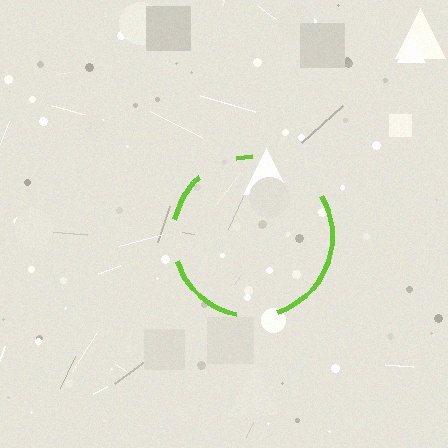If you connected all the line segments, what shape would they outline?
They would outline a circle.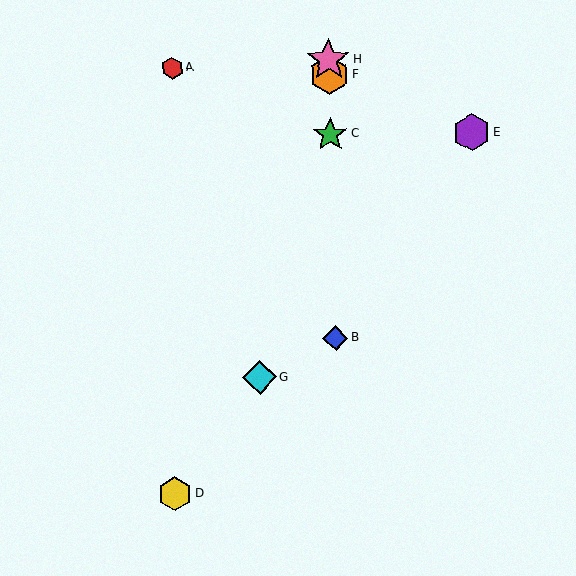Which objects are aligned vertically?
Objects B, C, F, H are aligned vertically.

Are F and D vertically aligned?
No, F is at x≈329 and D is at x≈175.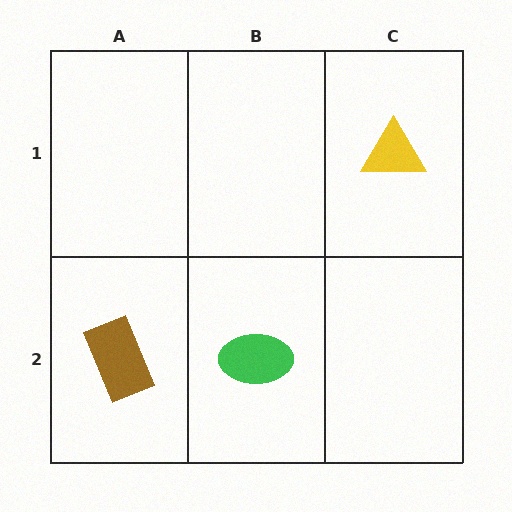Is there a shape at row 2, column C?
No, that cell is empty.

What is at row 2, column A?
A brown rectangle.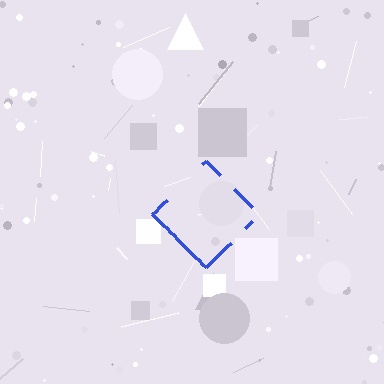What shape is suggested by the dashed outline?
The dashed outline suggests a diamond.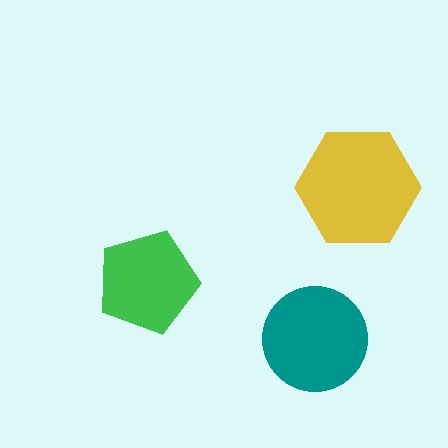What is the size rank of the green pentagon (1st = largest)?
3rd.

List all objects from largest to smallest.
The yellow hexagon, the teal circle, the green pentagon.